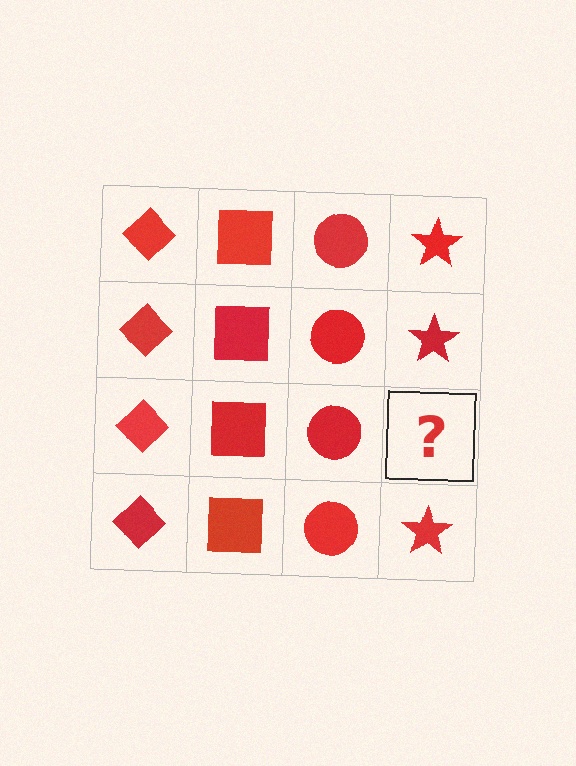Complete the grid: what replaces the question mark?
The question mark should be replaced with a red star.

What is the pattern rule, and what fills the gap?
The rule is that each column has a consistent shape. The gap should be filled with a red star.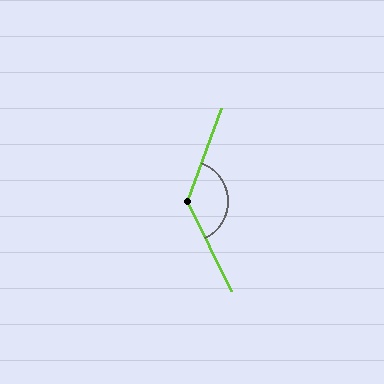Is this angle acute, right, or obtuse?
It is obtuse.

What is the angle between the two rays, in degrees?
Approximately 134 degrees.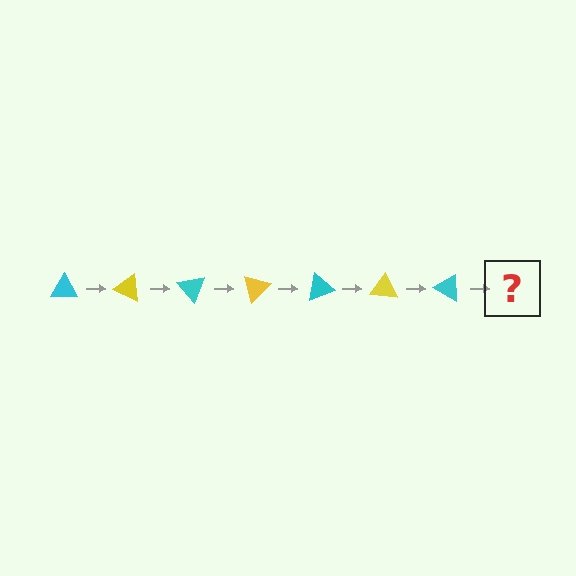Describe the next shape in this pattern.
It should be a yellow triangle, rotated 175 degrees from the start.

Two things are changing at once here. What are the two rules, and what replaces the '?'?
The two rules are that it rotates 25 degrees each step and the color cycles through cyan and yellow. The '?' should be a yellow triangle, rotated 175 degrees from the start.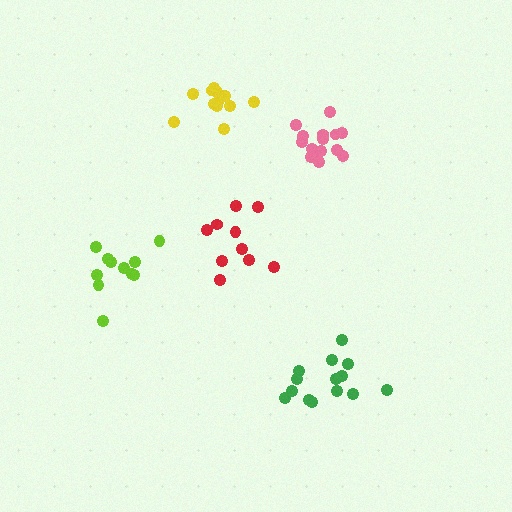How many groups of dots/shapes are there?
There are 5 groups.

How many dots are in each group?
Group 1: 11 dots, Group 2: 14 dots, Group 3: 10 dots, Group 4: 14 dots, Group 5: 12 dots (61 total).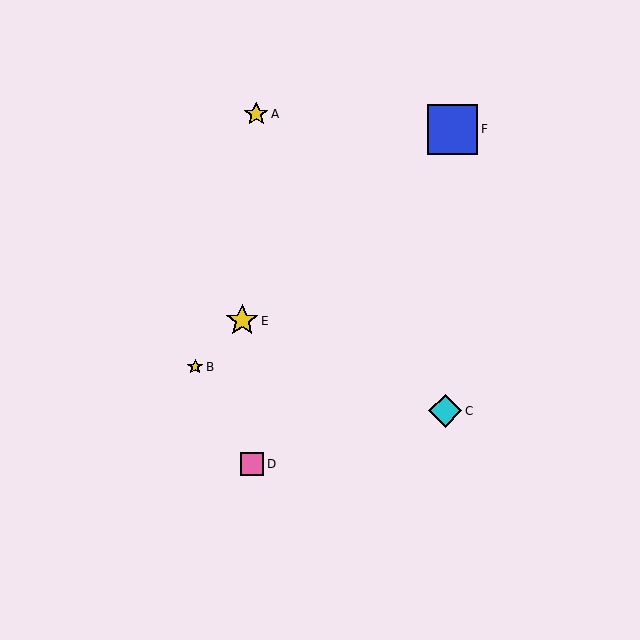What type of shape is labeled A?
Shape A is a yellow star.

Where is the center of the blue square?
The center of the blue square is at (453, 129).